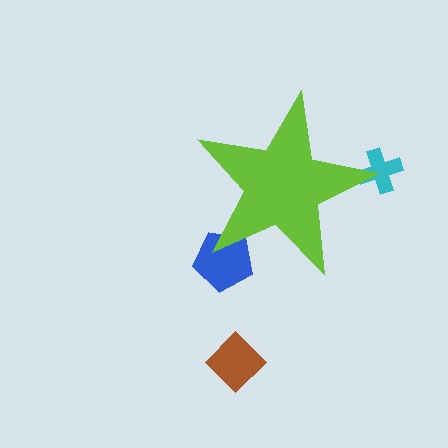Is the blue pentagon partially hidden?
Yes, the blue pentagon is partially hidden behind the lime star.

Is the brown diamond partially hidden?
No, the brown diamond is fully visible.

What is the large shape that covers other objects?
A lime star.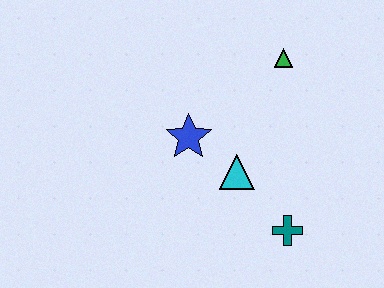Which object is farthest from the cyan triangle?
The green triangle is farthest from the cyan triangle.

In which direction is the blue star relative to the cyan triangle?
The blue star is to the left of the cyan triangle.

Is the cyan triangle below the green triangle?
Yes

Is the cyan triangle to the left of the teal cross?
Yes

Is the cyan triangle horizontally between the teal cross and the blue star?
Yes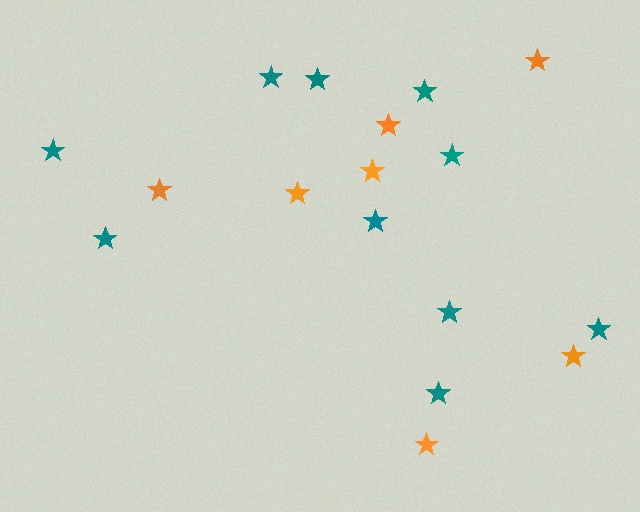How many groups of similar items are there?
There are 2 groups: one group of orange stars (7) and one group of teal stars (10).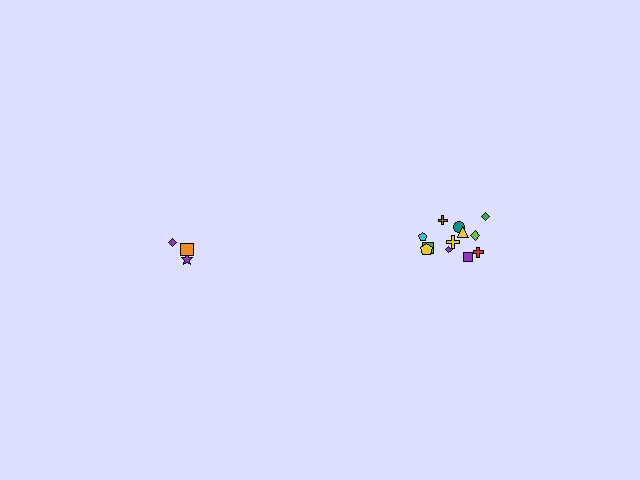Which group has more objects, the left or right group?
The right group.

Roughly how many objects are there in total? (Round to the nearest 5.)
Roughly 15 objects in total.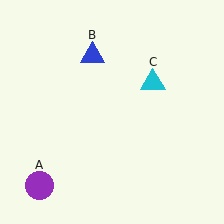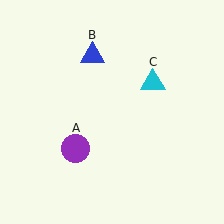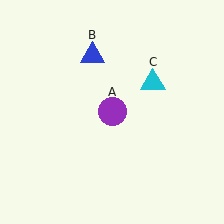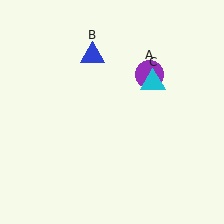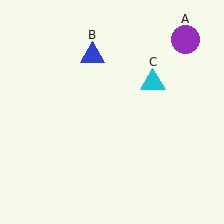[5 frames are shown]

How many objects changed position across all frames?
1 object changed position: purple circle (object A).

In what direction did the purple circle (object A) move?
The purple circle (object A) moved up and to the right.